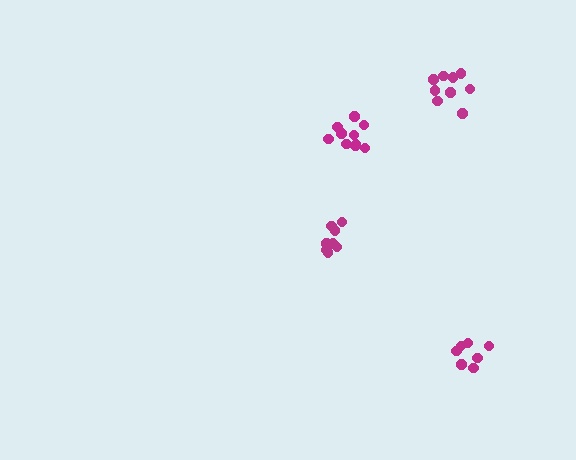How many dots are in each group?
Group 1: 7 dots, Group 2: 10 dots, Group 3: 10 dots, Group 4: 8 dots (35 total).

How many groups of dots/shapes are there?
There are 4 groups.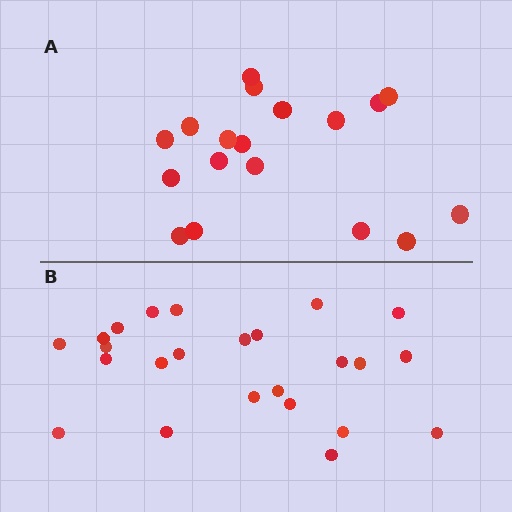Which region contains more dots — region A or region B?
Region B (the bottom region) has more dots.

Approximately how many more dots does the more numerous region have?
Region B has about 6 more dots than region A.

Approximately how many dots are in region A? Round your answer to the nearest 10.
About 20 dots. (The exact count is 18, which rounds to 20.)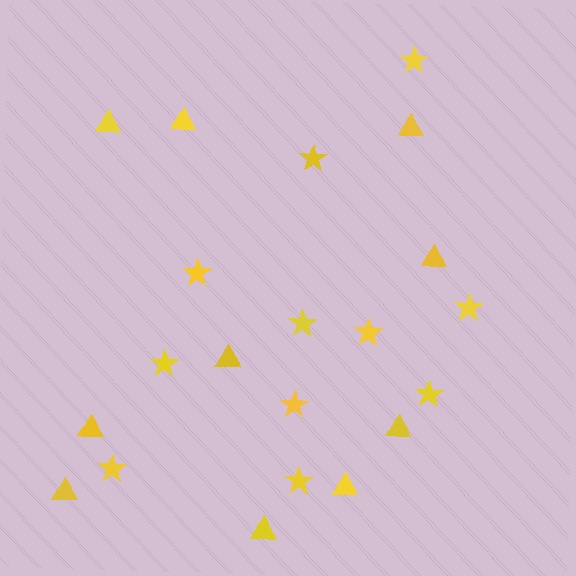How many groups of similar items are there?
There are 2 groups: one group of stars (11) and one group of triangles (10).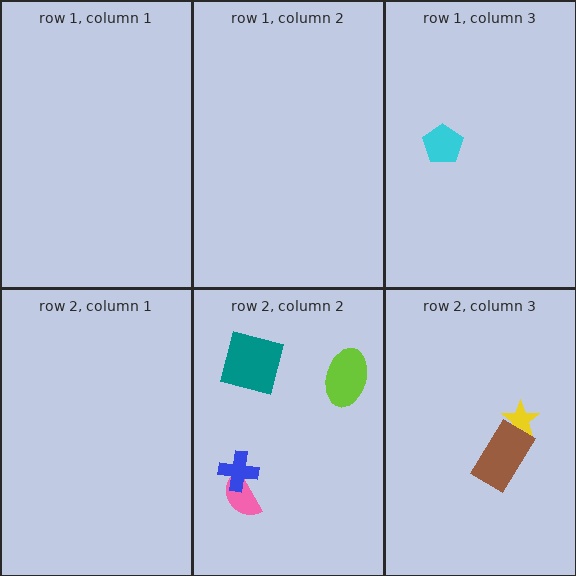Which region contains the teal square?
The row 2, column 2 region.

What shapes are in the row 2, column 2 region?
The pink semicircle, the lime ellipse, the teal square, the blue cross.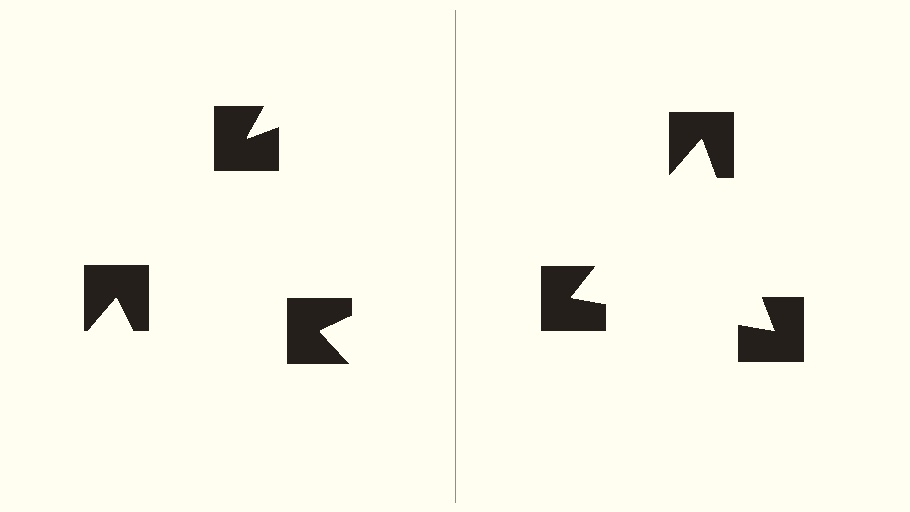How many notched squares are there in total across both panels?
6 — 3 on each side.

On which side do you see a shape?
An illusory triangle appears on the right side. On the left side the wedge cuts are rotated, so no coherent shape forms.